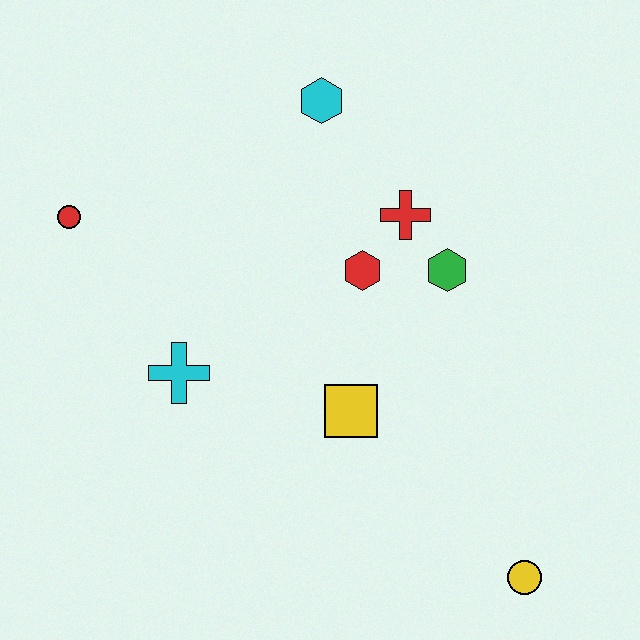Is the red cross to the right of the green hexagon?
No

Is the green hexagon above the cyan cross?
Yes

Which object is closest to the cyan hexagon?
The red cross is closest to the cyan hexagon.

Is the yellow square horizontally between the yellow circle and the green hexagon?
No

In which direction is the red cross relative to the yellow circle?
The red cross is above the yellow circle.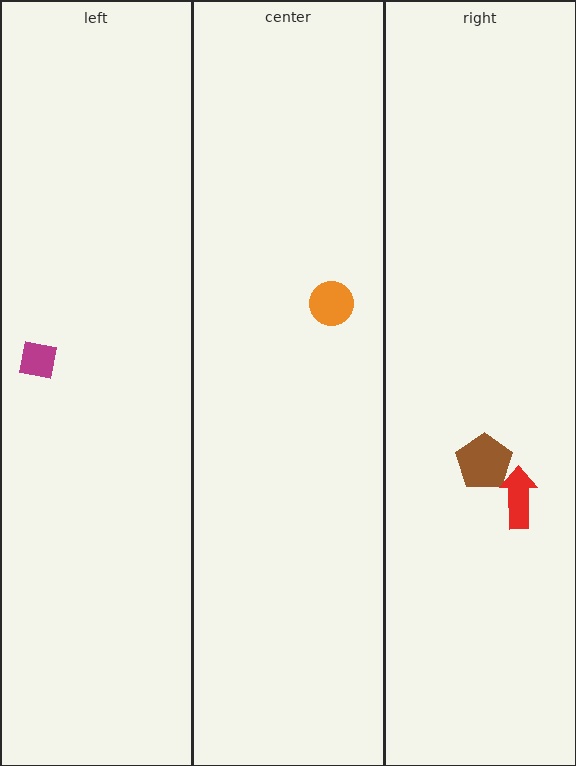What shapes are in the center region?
The orange circle.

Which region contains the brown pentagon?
The right region.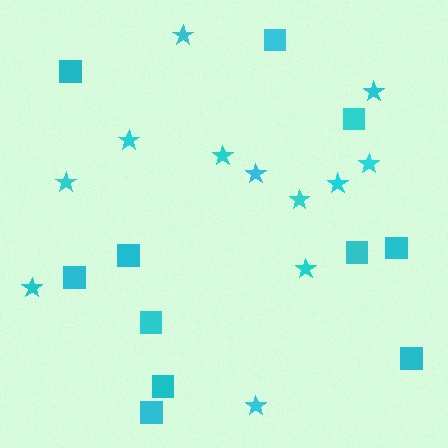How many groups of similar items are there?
There are 2 groups: one group of squares (11) and one group of stars (12).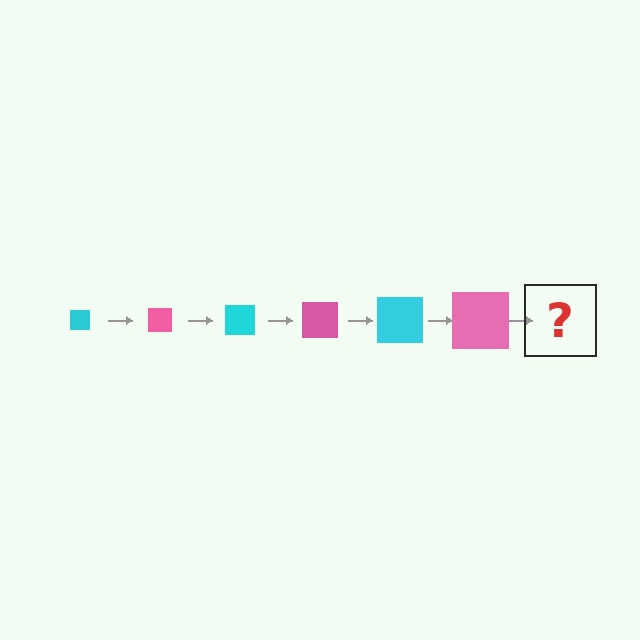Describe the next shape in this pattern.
It should be a cyan square, larger than the previous one.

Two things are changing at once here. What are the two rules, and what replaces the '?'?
The two rules are that the square grows larger each step and the color cycles through cyan and pink. The '?' should be a cyan square, larger than the previous one.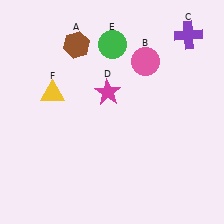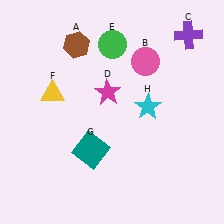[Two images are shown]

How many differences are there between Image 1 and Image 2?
There are 2 differences between the two images.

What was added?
A teal square (G), a cyan star (H) were added in Image 2.